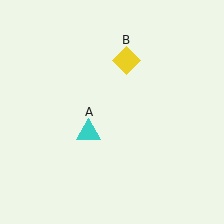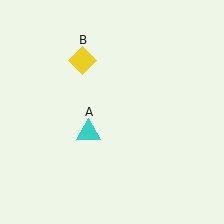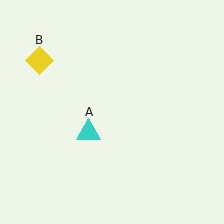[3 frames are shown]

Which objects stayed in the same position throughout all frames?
Cyan triangle (object A) remained stationary.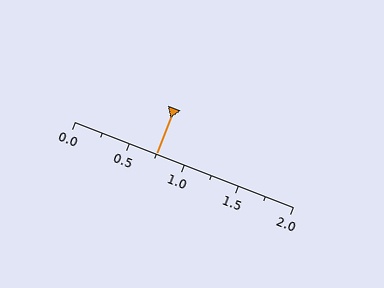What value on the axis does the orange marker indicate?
The marker indicates approximately 0.75.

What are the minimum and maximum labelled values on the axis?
The axis runs from 0.0 to 2.0.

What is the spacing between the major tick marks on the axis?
The major ticks are spaced 0.5 apart.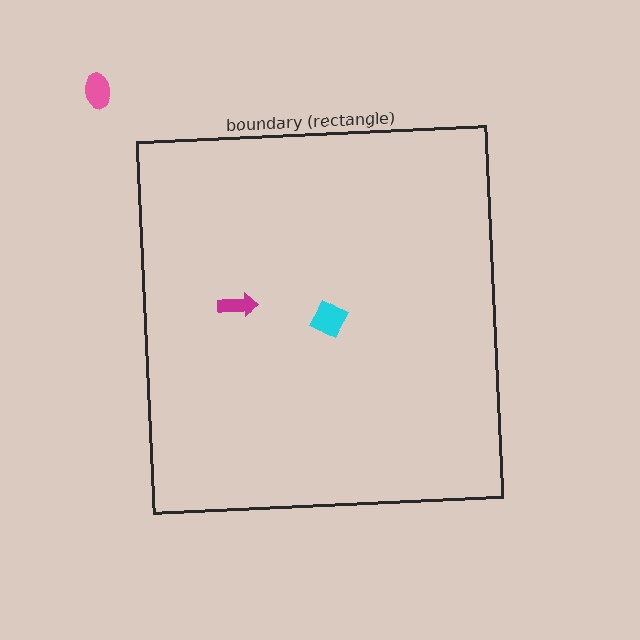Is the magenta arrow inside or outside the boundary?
Inside.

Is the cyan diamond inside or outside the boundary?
Inside.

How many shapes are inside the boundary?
2 inside, 1 outside.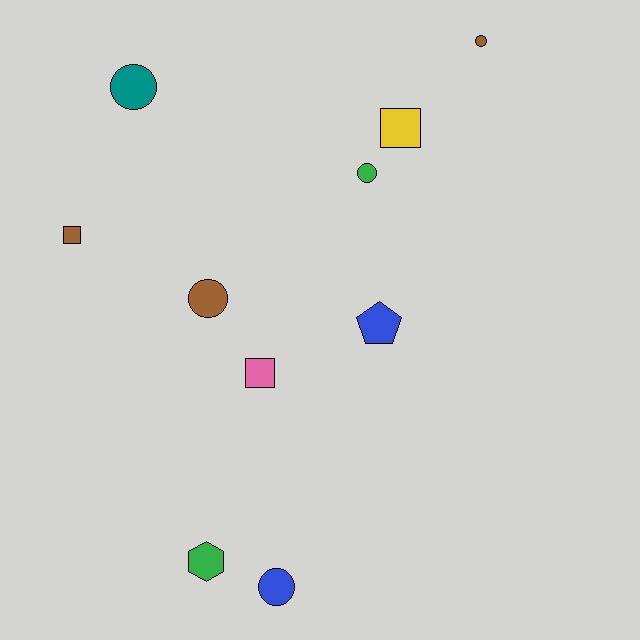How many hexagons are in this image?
There is 1 hexagon.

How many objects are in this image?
There are 10 objects.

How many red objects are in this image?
There are no red objects.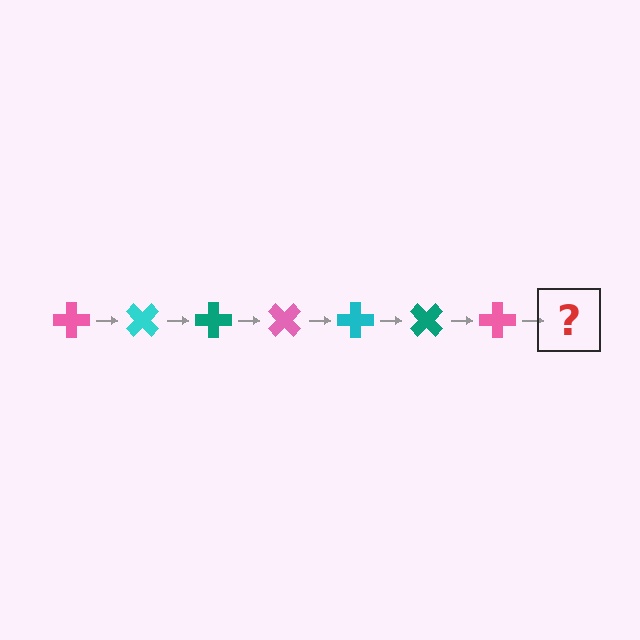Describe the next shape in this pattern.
It should be a cyan cross, rotated 315 degrees from the start.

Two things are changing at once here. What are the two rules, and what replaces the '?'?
The two rules are that it rotates 45 degrees each step and the color cycles through pink, cyan, and teal. The '?' should be a cyan cross, rotated 315 degrees from the start.